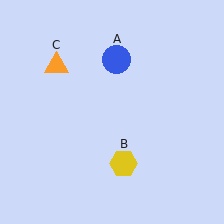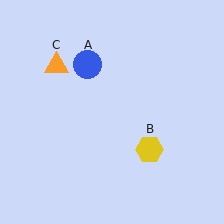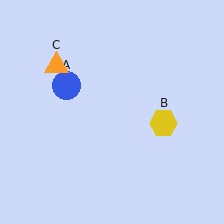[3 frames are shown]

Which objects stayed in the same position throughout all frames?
Orange triangle (object C) remained stationary.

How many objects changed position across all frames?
2 objects changed position: blue circle (object A), yellow hexagon (object B).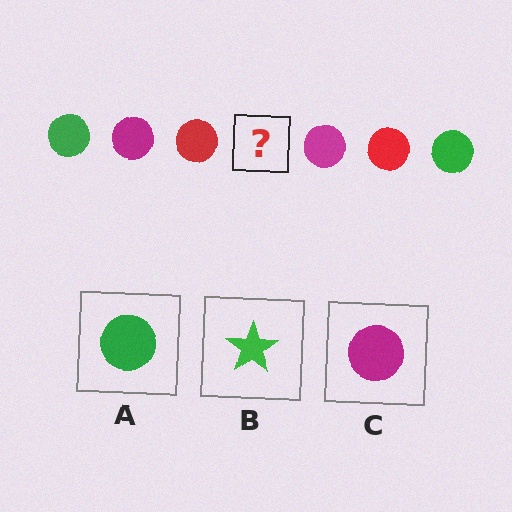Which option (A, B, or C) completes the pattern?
A.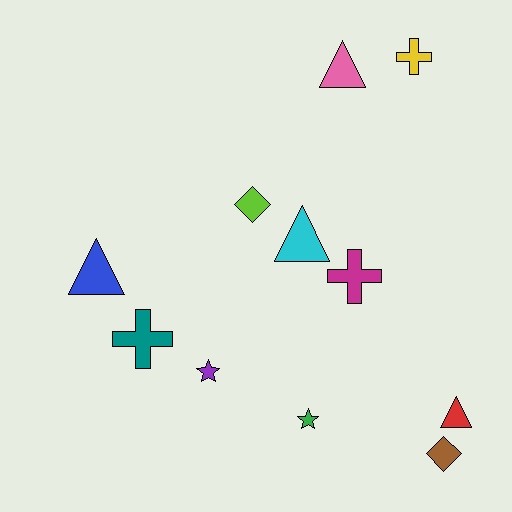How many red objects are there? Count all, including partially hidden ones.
There is 1 red object.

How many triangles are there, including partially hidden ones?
There are 4 triangles.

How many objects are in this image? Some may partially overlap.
There are 11 objects.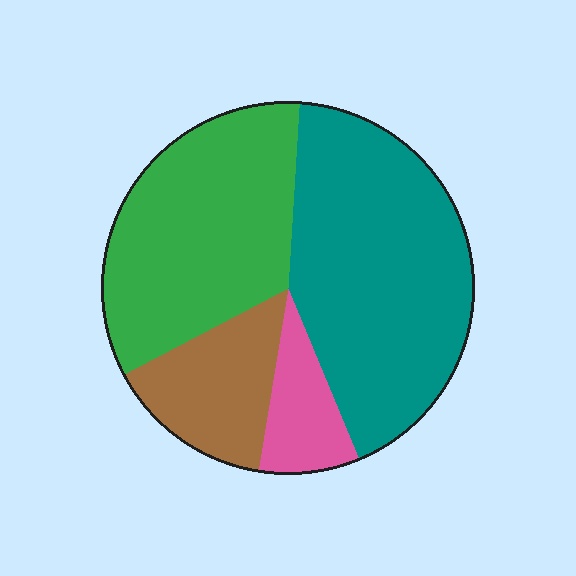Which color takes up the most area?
Teal, at roughly 45%.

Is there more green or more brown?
Green.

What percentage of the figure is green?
Green takes up about one third (1/3) of the figure.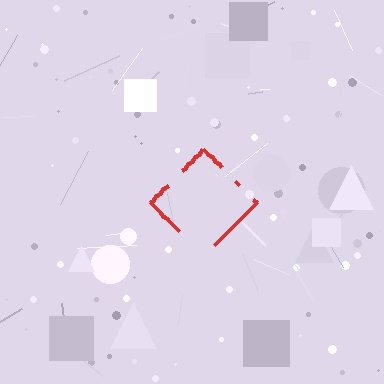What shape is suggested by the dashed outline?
The dashed outline suggests a diamond.